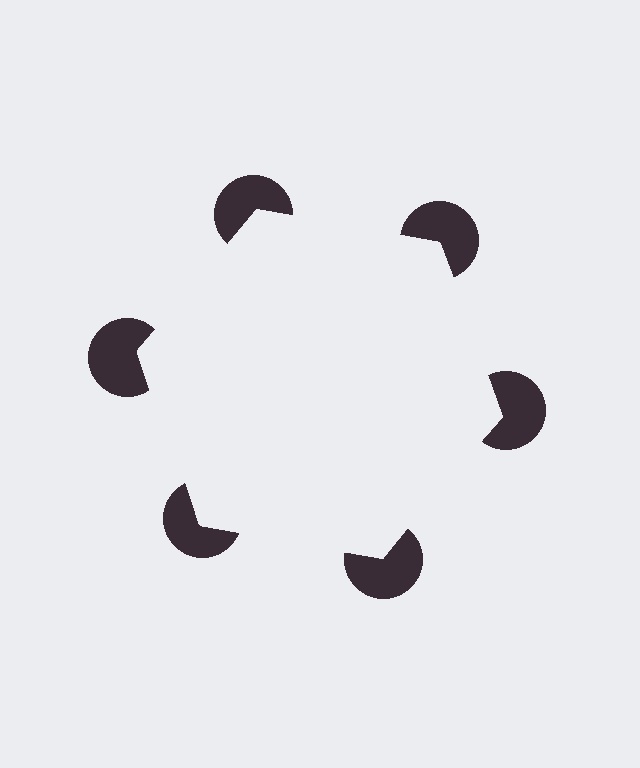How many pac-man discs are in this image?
There are 6 — one at each vertex of the illusory hexagon.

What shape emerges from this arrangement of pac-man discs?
An illusory hexagon — its edges are inferred from the aligned wedge cuts in the pac-man discs, not physically drawn.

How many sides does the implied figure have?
6 sides.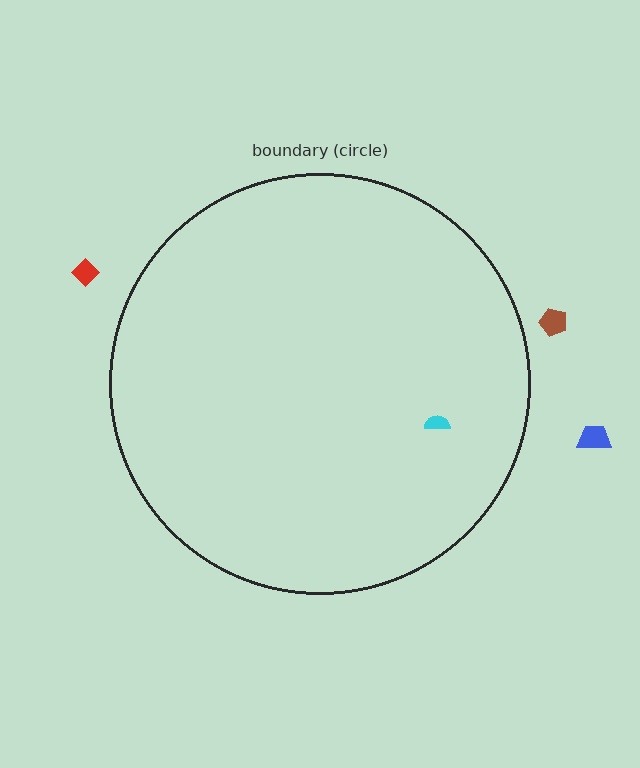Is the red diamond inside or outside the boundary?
Outside.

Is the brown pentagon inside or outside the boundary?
Outside.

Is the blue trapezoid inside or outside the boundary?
Outside.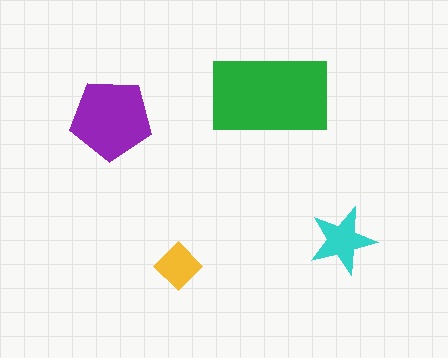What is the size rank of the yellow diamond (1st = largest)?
4th.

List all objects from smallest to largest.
The yellow diamond, the cyan star, the purple pentagon, the green rectangle.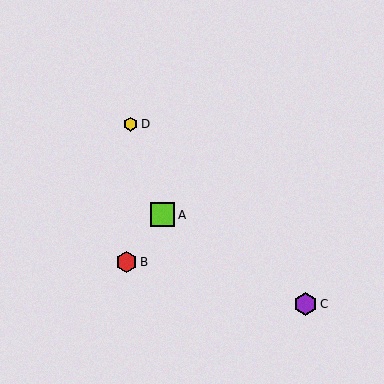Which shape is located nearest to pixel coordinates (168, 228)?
The lime square (labeled A) at (163, 215) is nearest to that location.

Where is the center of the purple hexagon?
The center of the purple hexagon is at (306, 304).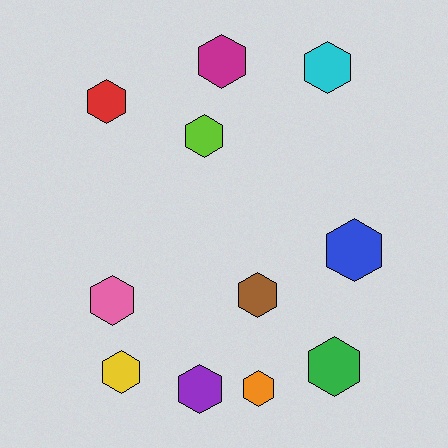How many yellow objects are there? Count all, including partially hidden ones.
There is 1 yellow object.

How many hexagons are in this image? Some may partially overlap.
There are 11 hexagons.